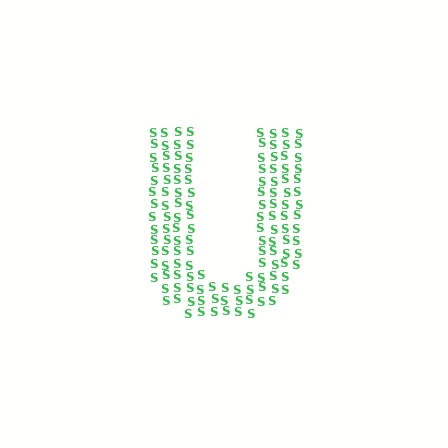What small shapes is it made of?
It is made of small letter S's.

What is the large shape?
The large shape is the letter U.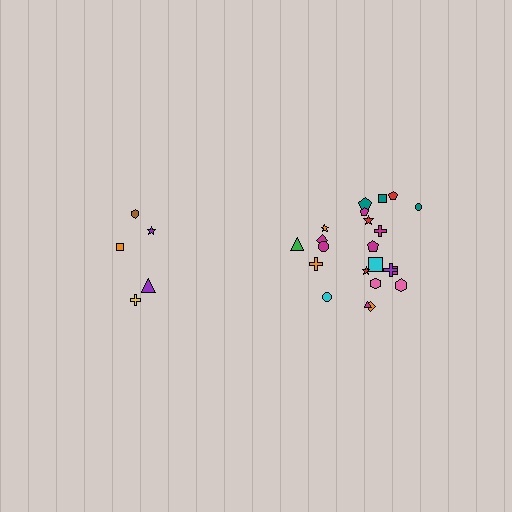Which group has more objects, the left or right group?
The right group.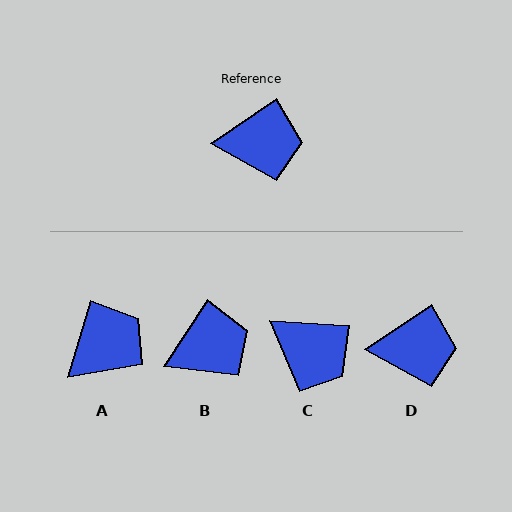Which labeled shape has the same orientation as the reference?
D.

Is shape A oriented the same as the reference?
No, it is off by about 39 degrees.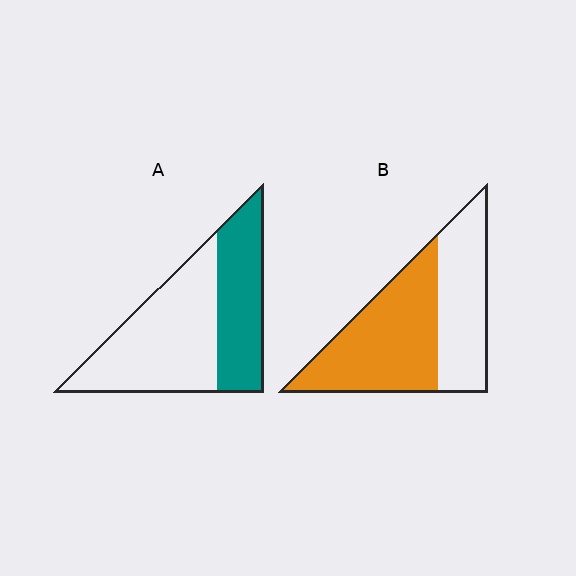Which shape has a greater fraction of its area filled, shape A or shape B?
Shape B.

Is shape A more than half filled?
No.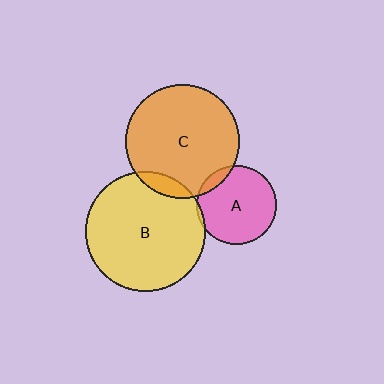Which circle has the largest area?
Circle B (yellow).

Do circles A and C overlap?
Yes.